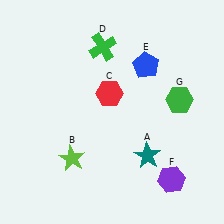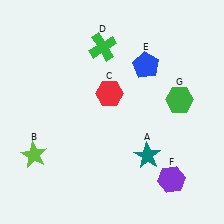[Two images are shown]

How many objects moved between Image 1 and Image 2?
1 object moved between the two images.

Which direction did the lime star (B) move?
The lime star (B) moved left.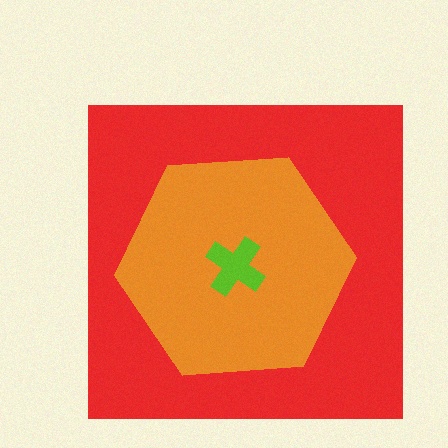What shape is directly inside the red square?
The orange hexagon.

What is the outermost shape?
The red square.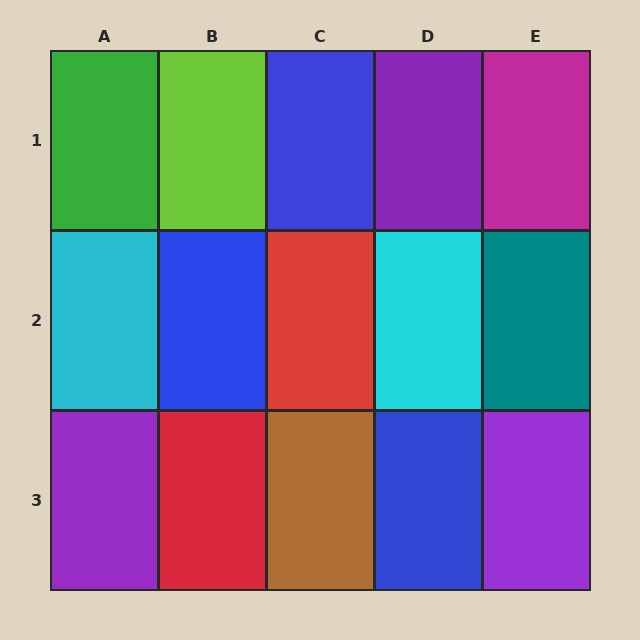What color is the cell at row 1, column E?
Magenta.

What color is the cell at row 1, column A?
Green.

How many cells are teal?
1 cell is teal.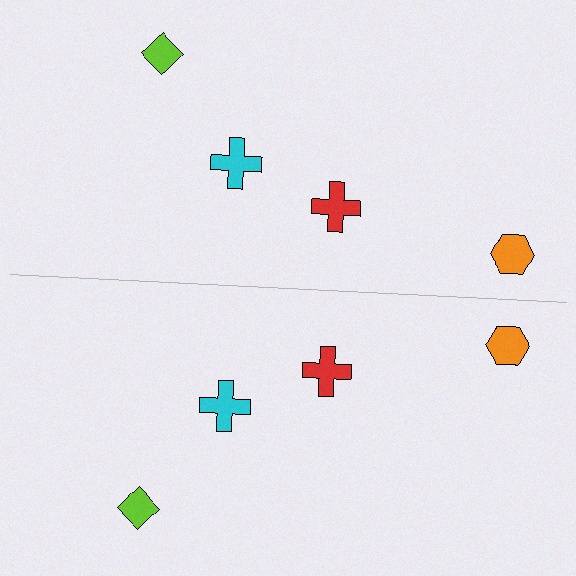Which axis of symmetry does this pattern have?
The pattern has a horizontal axis of symmetry running through the center of the image.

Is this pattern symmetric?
Yes, this pattern has bilateral (reflection) symmetry.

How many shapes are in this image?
There are 8 shapes in this image.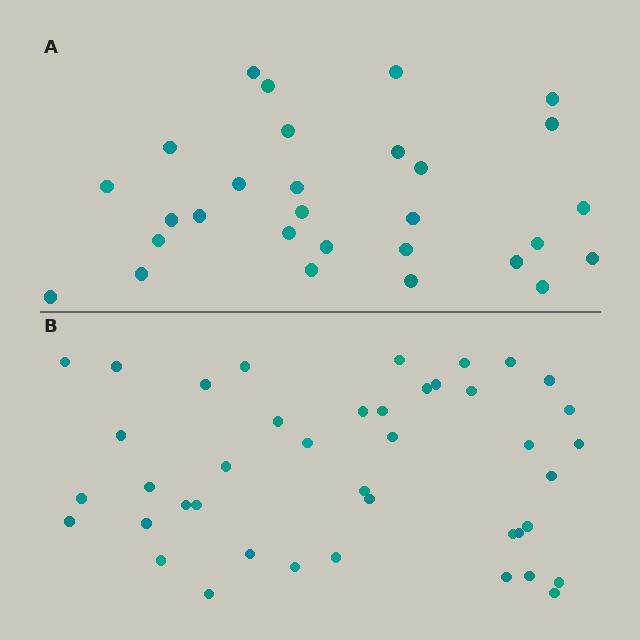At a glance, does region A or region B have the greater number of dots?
Region B (the bottom region) has more dots.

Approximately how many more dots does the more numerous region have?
Region B has approximately 15 more dots than region A.